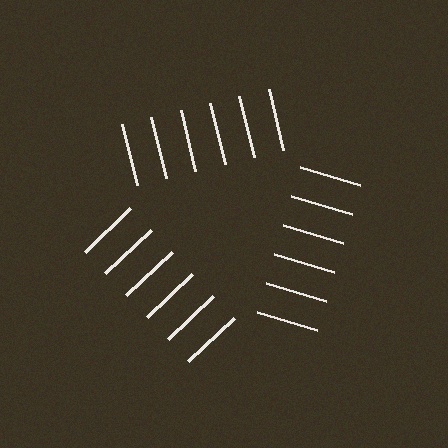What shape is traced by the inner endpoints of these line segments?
An illusory triangle — the line segments terminate on its edges but no continuous stroke is drawn.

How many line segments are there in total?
18 — 6 along each of the 3 edges.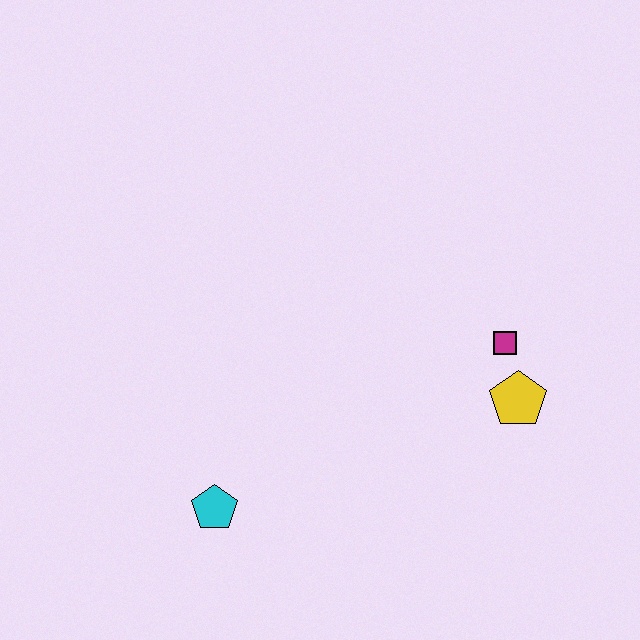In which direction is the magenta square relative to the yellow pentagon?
The magenta square is above the yellow pentagon.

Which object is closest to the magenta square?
The yellow pentagon is closest to the magenta square.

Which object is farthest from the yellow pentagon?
The cyan pentagon is farthest from the yellow pentagon.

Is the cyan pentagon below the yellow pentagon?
Yes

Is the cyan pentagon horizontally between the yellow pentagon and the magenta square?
No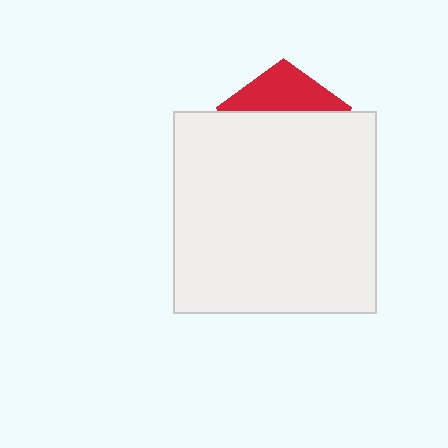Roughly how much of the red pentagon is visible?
A small part of it is visible (roughly 32%).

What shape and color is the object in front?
The object in front is a white square.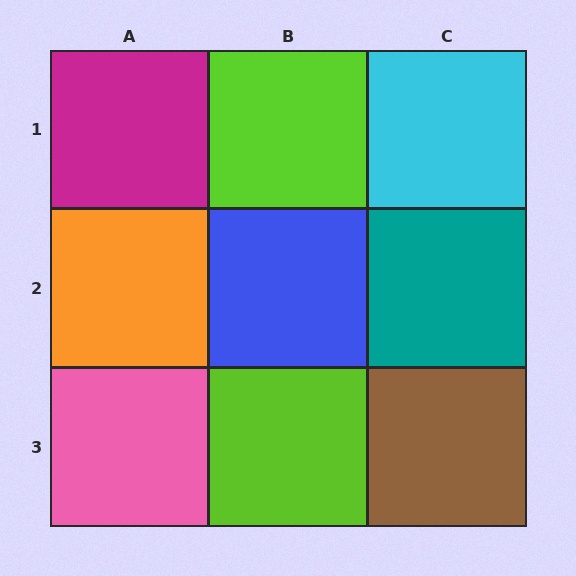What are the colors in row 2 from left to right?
Orange, blue, teal.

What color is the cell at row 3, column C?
Brown.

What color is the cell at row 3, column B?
Lime.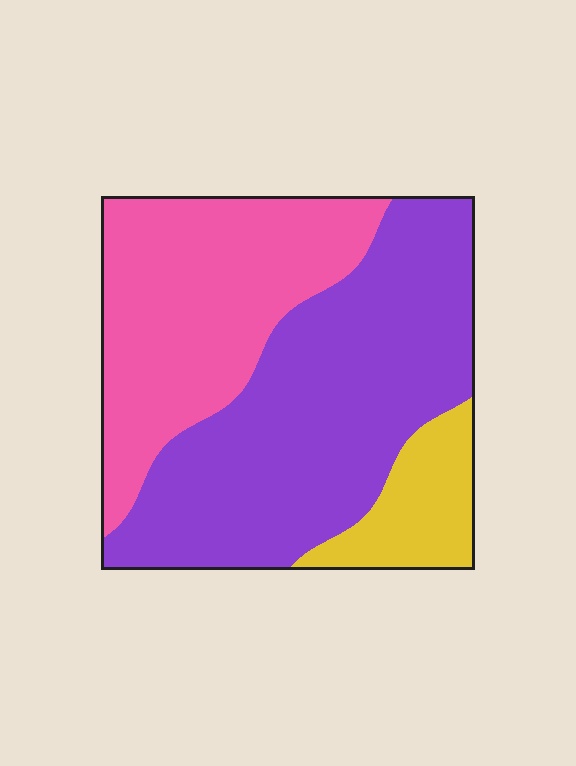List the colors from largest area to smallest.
From largest to smallest: purple, pink, yellow.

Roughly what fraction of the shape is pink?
Pink takes up about three eighths (3/8) of the shape.